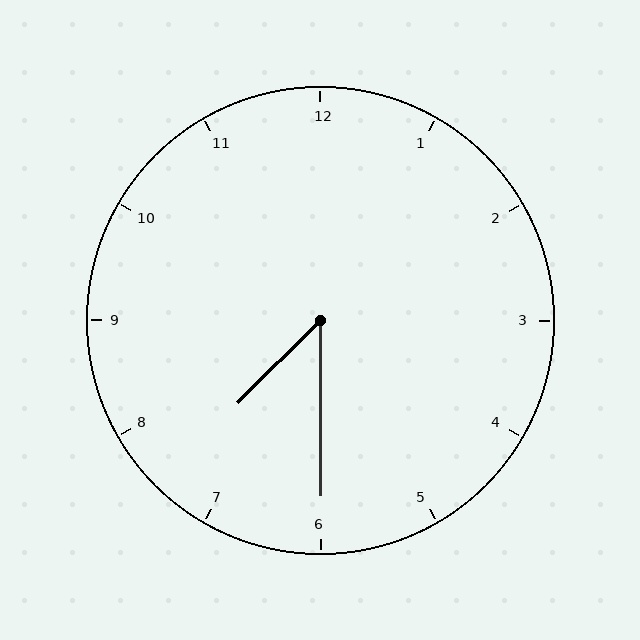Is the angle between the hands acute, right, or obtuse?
It is acute.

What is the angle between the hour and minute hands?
Approximately 45 degrees.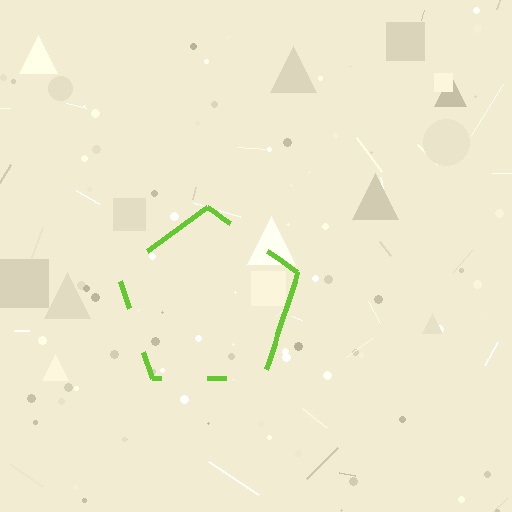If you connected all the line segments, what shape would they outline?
They would outline a pentagon.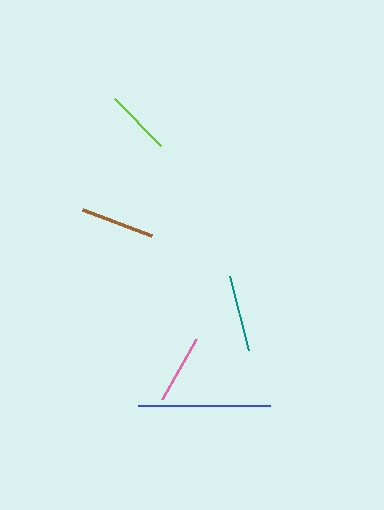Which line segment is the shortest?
The lime line is the shortest at approximately 65 pixels.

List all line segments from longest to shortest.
From longest to shortest: blue, teal, brown, pink, lime.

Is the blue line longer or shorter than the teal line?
The blue line is longer than the teal line.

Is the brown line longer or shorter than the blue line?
The blue line is longer than the brown line.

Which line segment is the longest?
The blue line is the longest at approximately 133 pixels.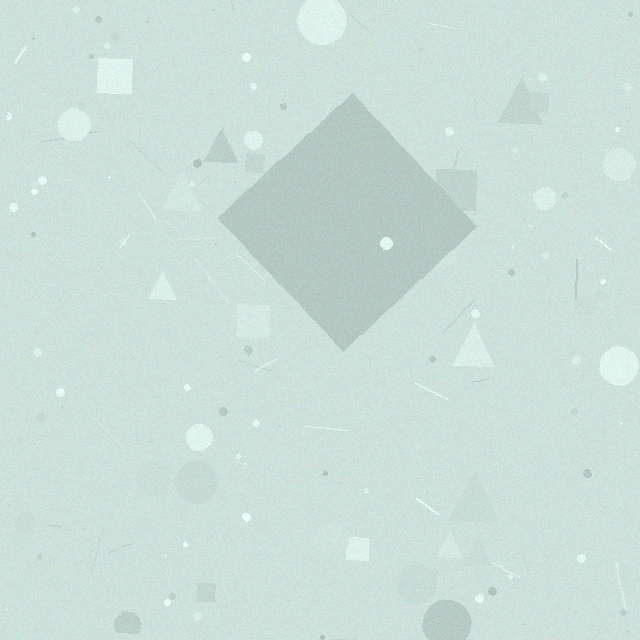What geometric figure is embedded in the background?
A diamond is embedded in the background.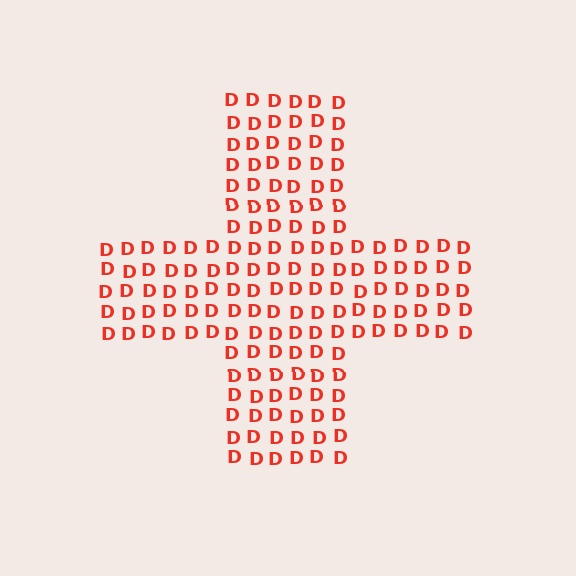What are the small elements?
The small elements are letter D's.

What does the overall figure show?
The overall figure shows a cross.